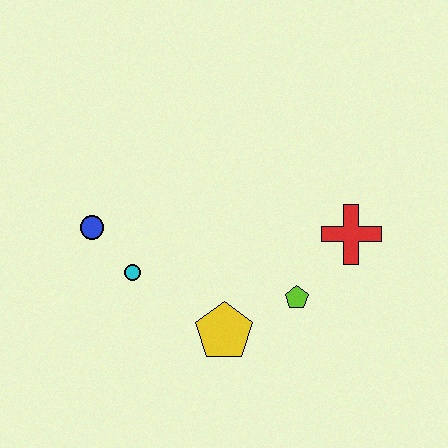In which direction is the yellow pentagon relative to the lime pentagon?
The yellow pentagon is to the left of the lime pentagon.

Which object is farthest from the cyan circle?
The red cross is farthest from the cyan circle.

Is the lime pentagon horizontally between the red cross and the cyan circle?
Yes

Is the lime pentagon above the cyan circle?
No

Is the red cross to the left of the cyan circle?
No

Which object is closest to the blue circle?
The cyan circle is closest to the blue circle.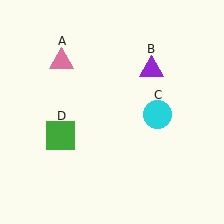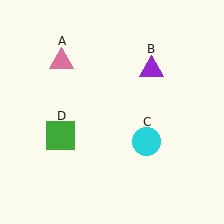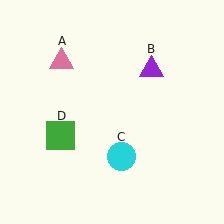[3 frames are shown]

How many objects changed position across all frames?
1 object changed position: cyan circle (object C).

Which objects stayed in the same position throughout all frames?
Pink triangle (object A) and purple triangle (object B) and green square (object D) remained stationary.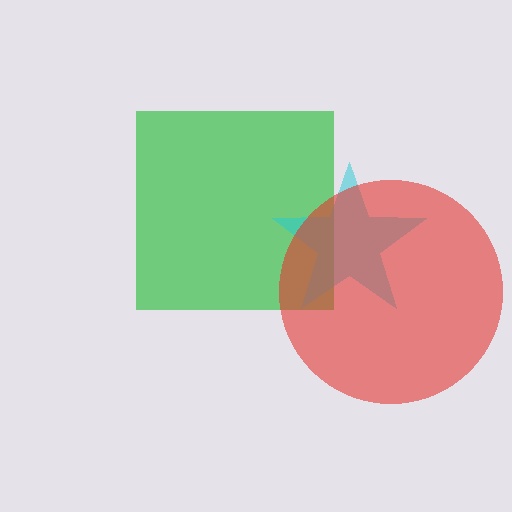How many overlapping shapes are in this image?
There are 3 overlapping shapes in the image.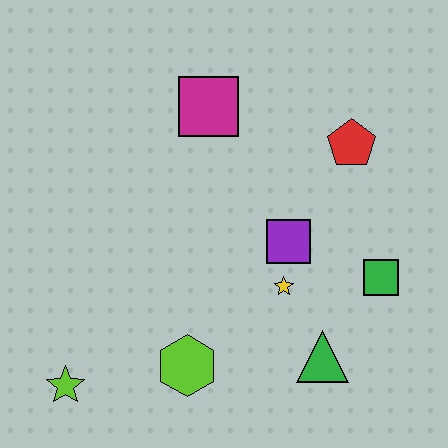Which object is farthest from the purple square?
The lime star is farthest from the purple square.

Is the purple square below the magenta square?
Yes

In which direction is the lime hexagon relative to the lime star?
The lime hexagon is to the right of the lime star.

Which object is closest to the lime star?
The lime hexagon is closest to the lime star.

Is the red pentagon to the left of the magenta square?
No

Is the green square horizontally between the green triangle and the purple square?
No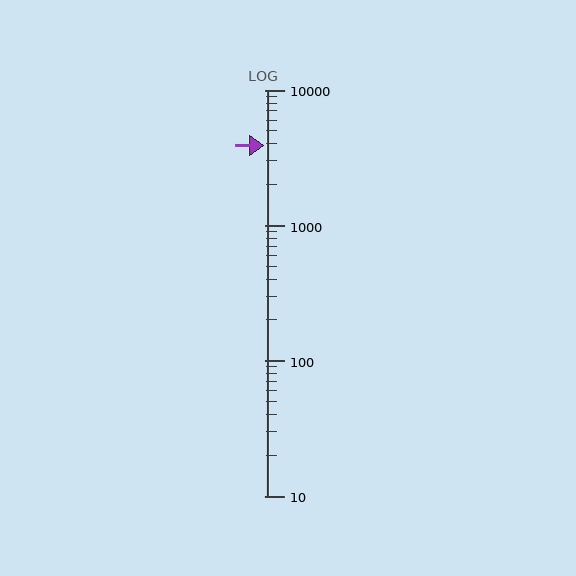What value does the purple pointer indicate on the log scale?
The pointer indicates approximately 3900.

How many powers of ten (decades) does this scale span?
The scale spans 3 decades, from 10 to 10000.